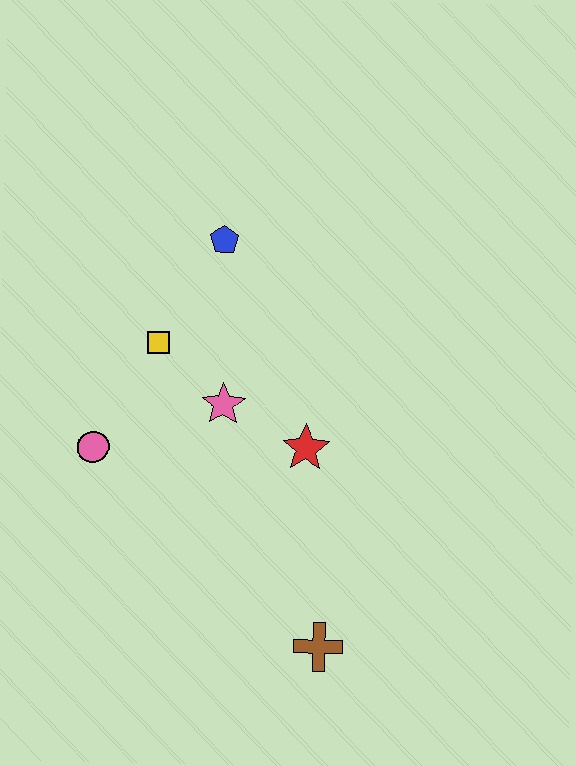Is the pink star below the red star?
No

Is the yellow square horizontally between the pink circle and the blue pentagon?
Yes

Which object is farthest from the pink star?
The brown cross is farthest from the pink star.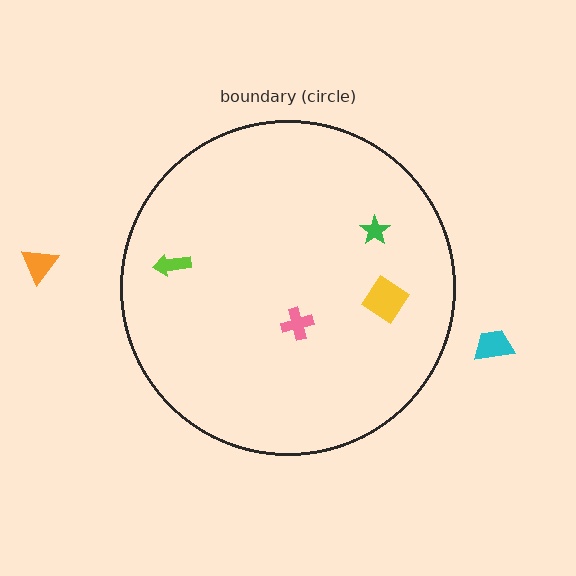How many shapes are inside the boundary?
4 inside, 2 outside.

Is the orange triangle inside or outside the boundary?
Outside.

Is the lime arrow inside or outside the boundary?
Inside.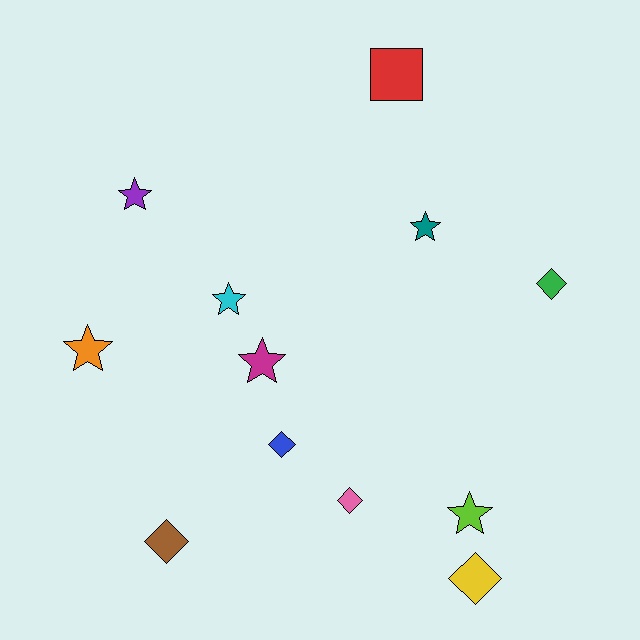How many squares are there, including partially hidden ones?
There is 1 square.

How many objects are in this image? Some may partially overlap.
There are 12 objects.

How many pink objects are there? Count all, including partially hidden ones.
There is 1 pink object.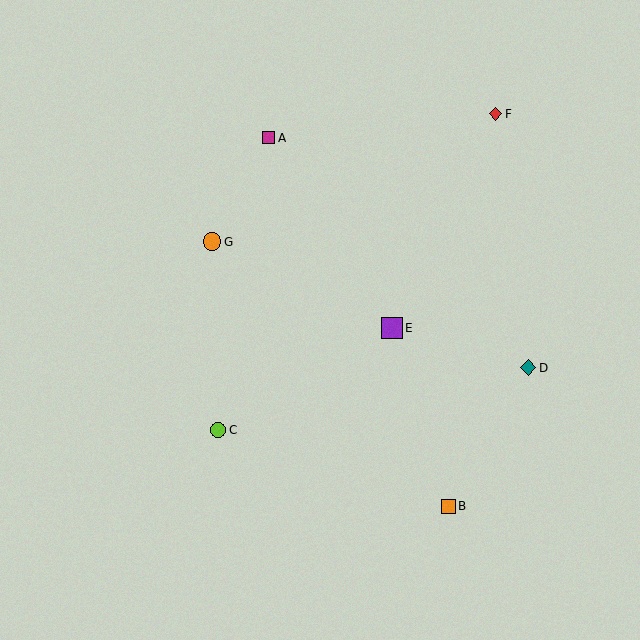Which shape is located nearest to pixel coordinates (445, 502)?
The orange square (labeled B) at (448, 506) is nearest to that location.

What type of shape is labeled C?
Shape C is a lime circle.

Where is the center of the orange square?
The center of the orange square is at (448, 506).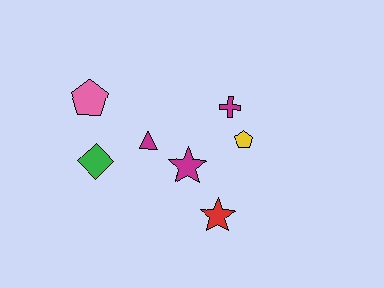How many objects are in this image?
There are 7 objects.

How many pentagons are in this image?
There are 2 pentagons.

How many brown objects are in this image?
There are no brown objects.